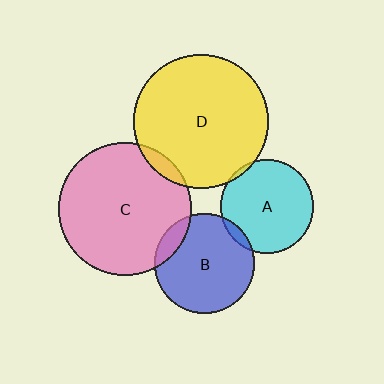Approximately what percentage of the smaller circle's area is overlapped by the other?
Approximately 5%.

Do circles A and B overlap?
Yes.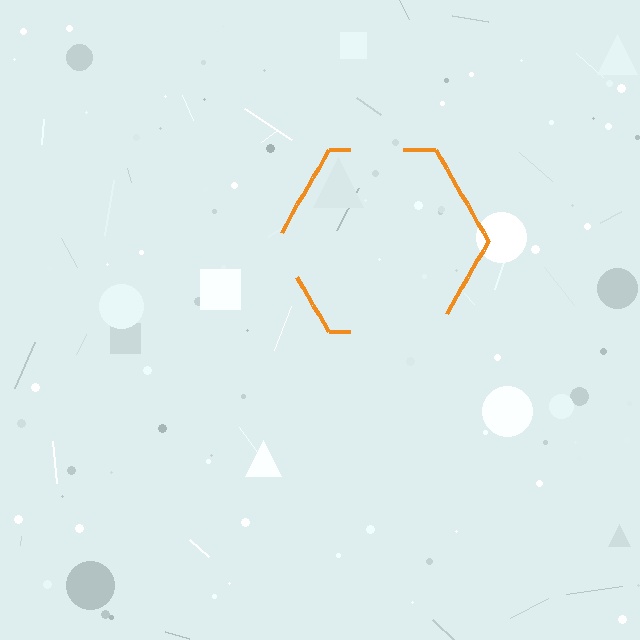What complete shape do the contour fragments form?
The contour fragments form a hexagon.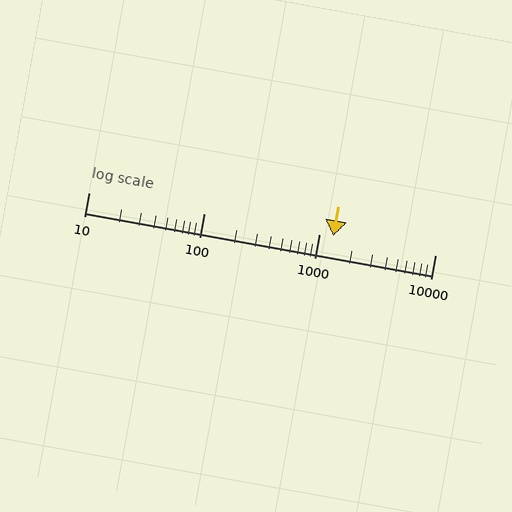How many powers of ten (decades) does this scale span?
The scale spans 3 decades, from 10 to 10000.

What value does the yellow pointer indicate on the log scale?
The pointer indicates approximately 1300.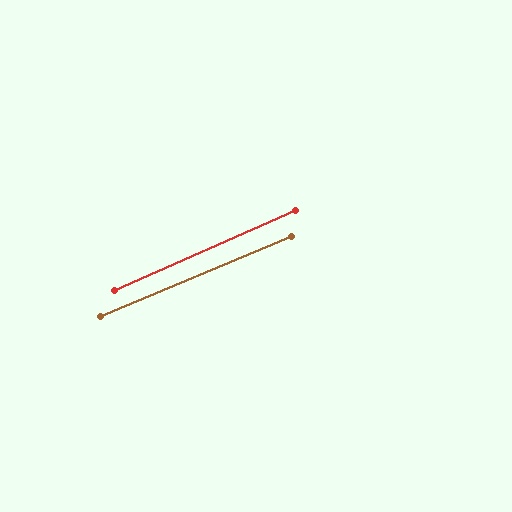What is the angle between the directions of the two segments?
Approximately 1 degree.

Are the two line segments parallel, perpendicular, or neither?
Parallel — their directions differ by only 0.9°.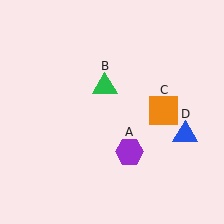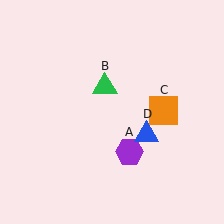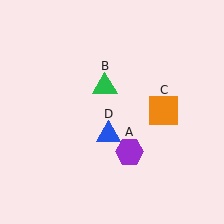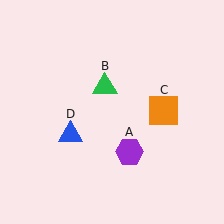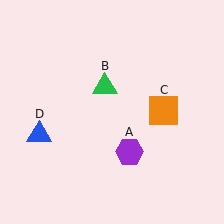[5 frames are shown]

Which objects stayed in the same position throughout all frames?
Purple hexagon (object A) and green triangle (object B) and orange square (object C) remained stationary.